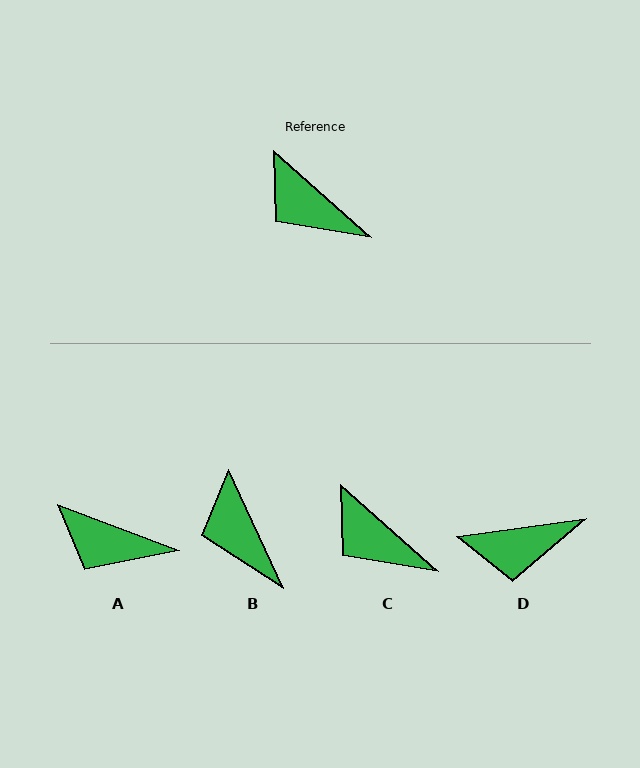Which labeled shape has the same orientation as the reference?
C.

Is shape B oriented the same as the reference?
No, it is off by about 24 degrees.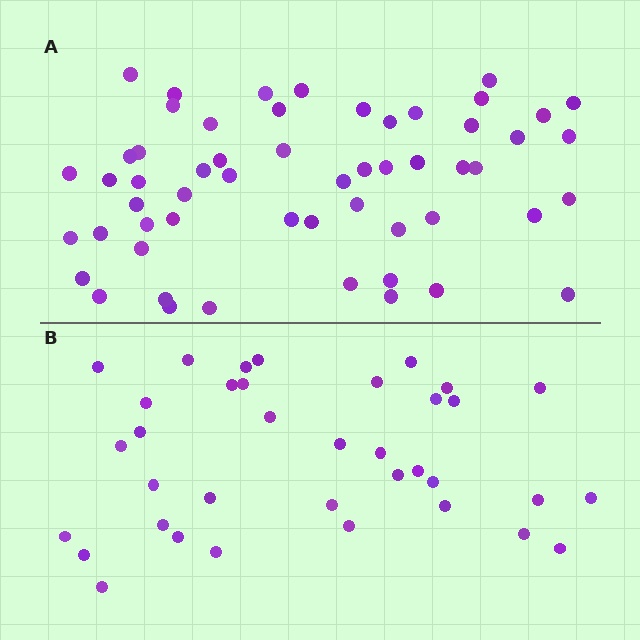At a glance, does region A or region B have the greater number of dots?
Region A (the top region) has more dots.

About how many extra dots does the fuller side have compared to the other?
Region A has approximately 20 more dots than region B.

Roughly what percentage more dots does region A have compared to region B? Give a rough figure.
About 55% more.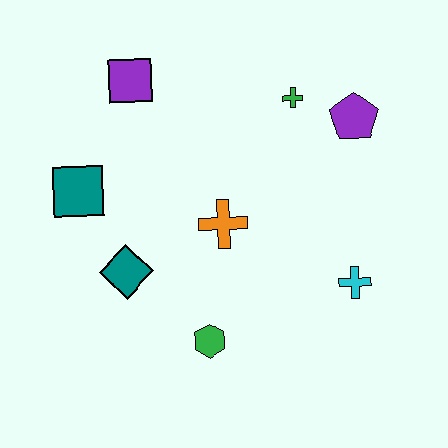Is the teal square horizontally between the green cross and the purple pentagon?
No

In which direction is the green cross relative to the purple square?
The green cross is to the right of the purple square.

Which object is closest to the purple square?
The teal square is closest to the purple square.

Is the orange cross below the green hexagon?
No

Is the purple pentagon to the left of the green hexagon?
No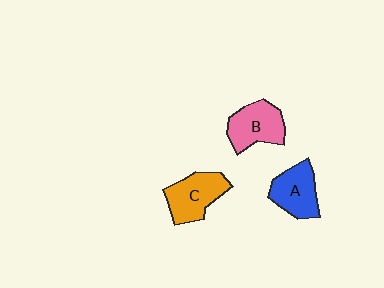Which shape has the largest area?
Shape C (orange).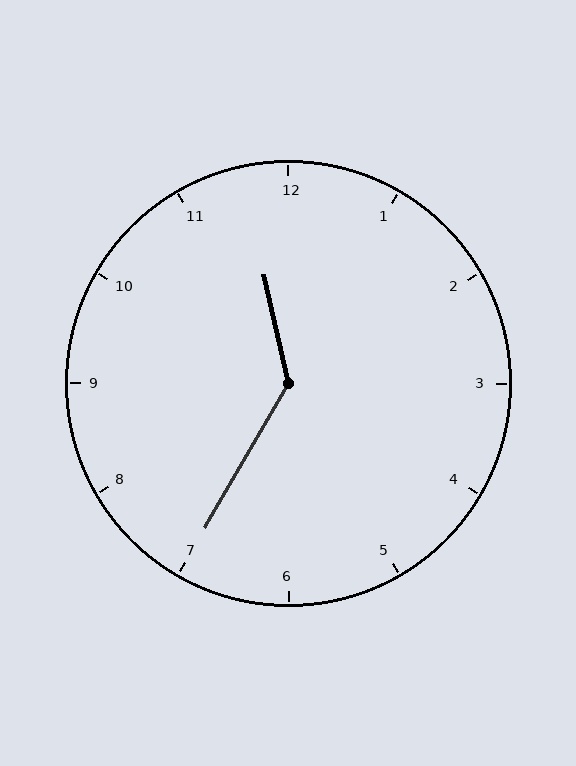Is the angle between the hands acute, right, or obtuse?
It is obtuse.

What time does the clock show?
11:35.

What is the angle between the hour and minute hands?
Approximately 138 degrees.